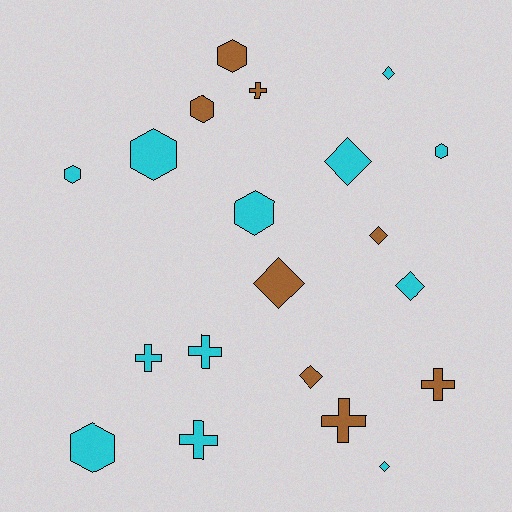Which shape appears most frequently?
Diamond, with 7 objects.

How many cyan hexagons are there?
There are 5 cyan hexagons.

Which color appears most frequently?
Cyan, with 12 objects.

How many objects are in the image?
There are 20 objects.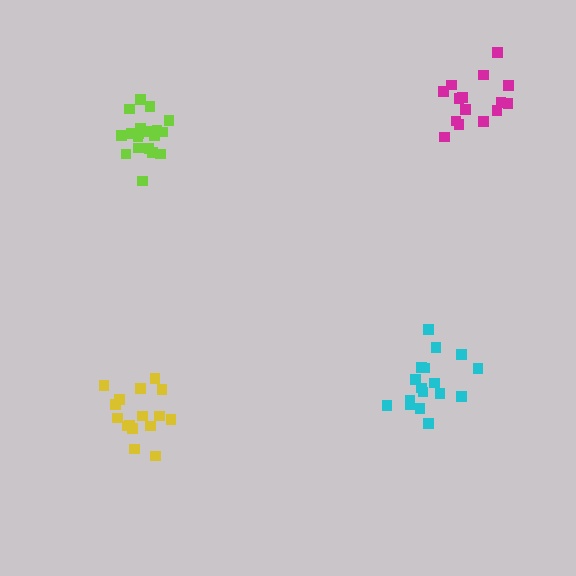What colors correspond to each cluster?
The clusters are colored: cyan, magenta, lime, yellow.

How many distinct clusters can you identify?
There are 4 distinct clusters.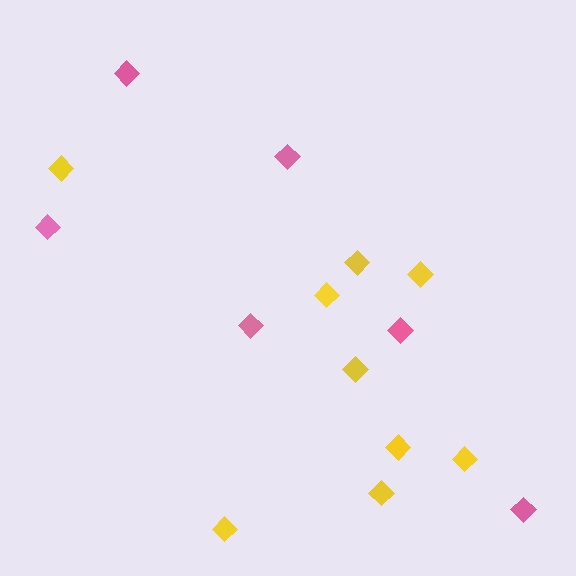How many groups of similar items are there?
There are 2 groups: one group of yellow diamonds (9) and one group of pink diamonds (6).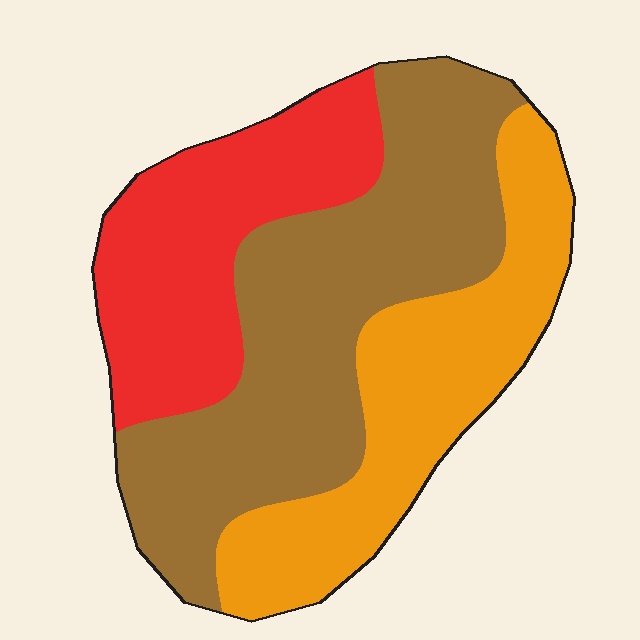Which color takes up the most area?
Brown, at roughly 45%.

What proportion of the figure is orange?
Orange covers about 30% of the figure.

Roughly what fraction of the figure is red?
Red takes up about one quarter (1/4) of the figure.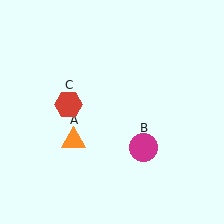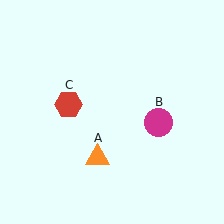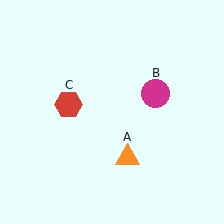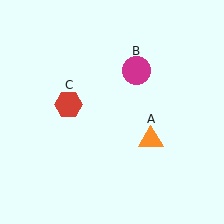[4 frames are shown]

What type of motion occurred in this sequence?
The orange triangle (object A), magenta circle (object B) rotated counterclockwise around the center of the scene.